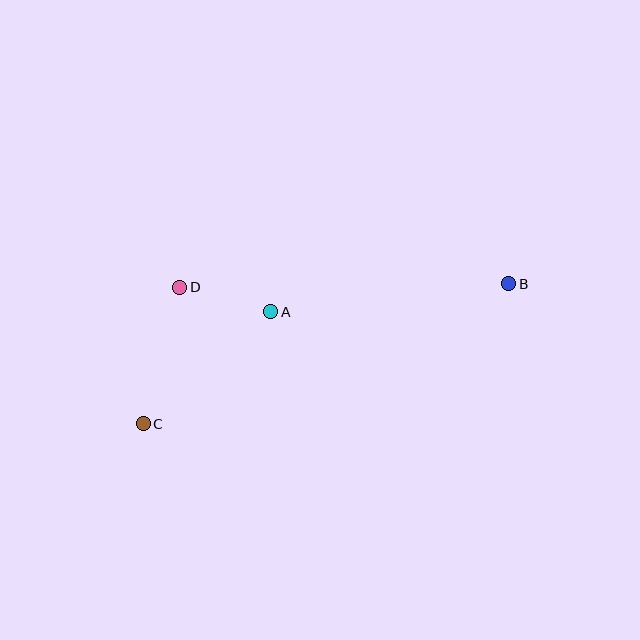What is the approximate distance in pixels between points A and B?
The distance between A and B is approximately 240 pixels.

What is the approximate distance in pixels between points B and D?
The distance between B and D is approximately 329 pixels.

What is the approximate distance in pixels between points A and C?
The distance between A and C is approximately 170 pixels.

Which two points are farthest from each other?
Points B and C are farthest from each other.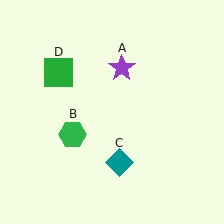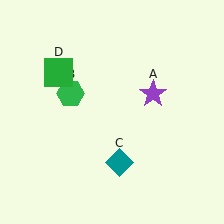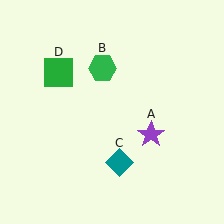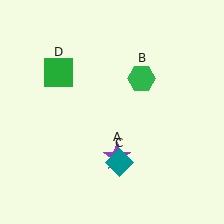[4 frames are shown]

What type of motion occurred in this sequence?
The purple star (object A), green hexagon (object B) rotated clockwise around the center of the scene.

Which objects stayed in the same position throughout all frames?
Teal diamond (object C) and green square (object D) remained stationary.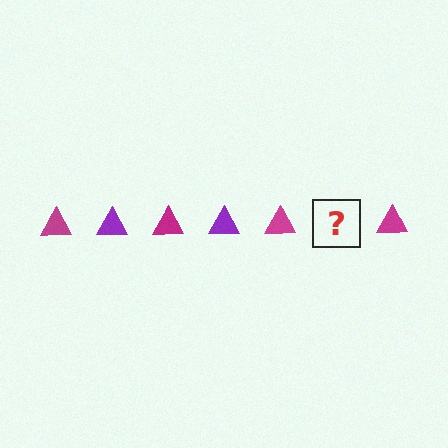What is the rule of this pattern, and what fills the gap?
The rule is that the pattern cycles through magenta, purple triangles. The gap should be filled with a purple triangle.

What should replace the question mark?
The question mark should be replaced with a purple triangle.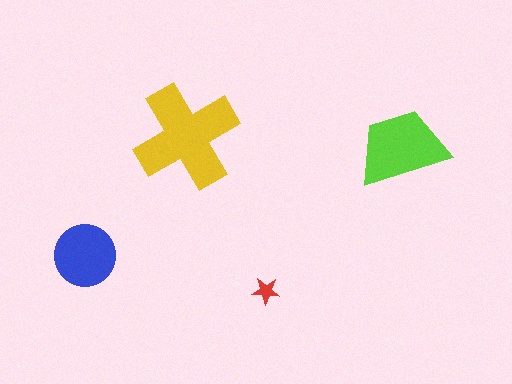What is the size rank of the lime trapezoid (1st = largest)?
2nd.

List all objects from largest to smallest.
The yellow cross, the lime trapezoid, the blue circle, the red star.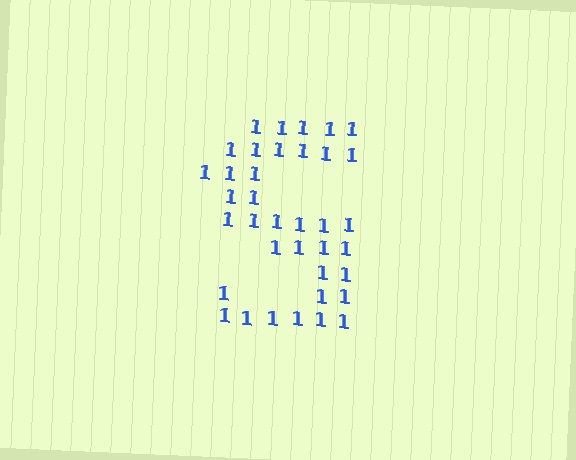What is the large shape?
The large shape is the letter S.